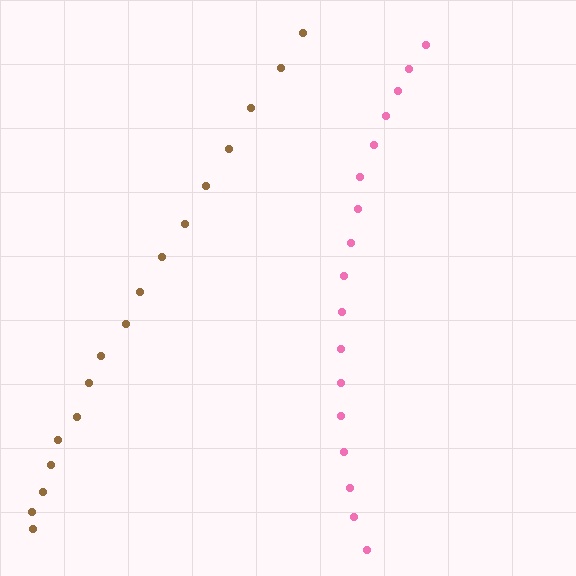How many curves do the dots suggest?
There are 2 distinct paths.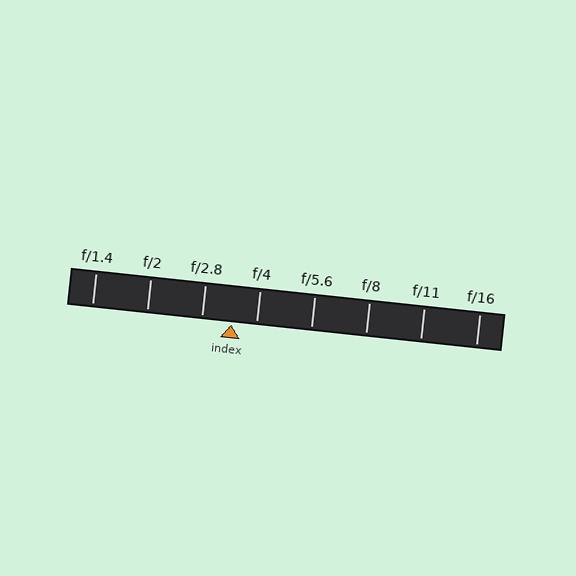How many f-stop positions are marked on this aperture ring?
There are 8 f-stop positions marked.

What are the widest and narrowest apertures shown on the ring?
The widest aperture shown is f/1.4 and the narrowest is f/16.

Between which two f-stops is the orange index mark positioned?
The index mark is between f/2.8 and f/4.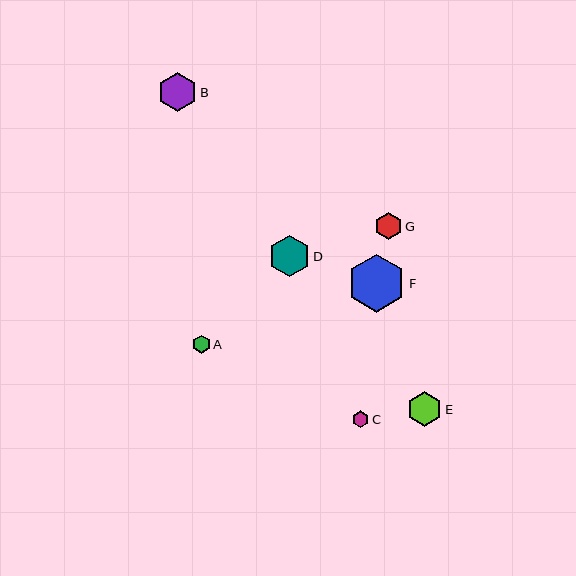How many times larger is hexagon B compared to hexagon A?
Hexagon B is approximately 2.2 times the size of hexagon A.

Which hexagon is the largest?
Hexagon F is the largest with a size of approximately 58 pixels.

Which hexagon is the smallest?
Hexagon C is the smallest with a size of approximately 17 pixels.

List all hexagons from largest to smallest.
From largest to smallest: F, D, B, E, G, A, C.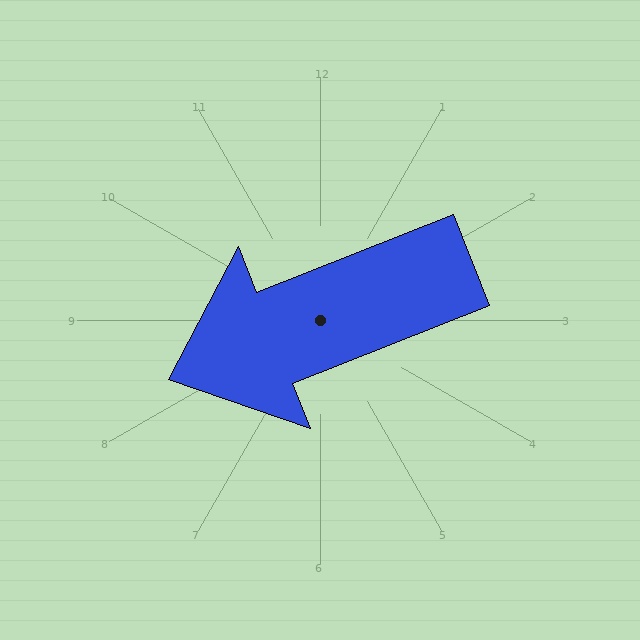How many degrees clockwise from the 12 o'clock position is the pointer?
Approximately 249 degrees.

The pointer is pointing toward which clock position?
Roughly 8 o'clock.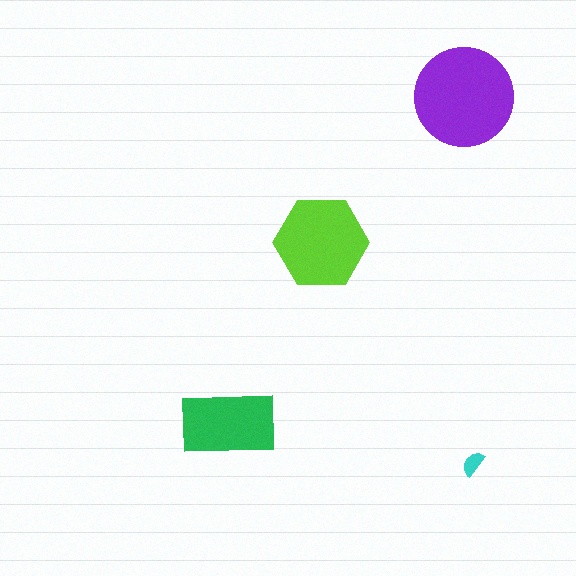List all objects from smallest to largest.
The cyan semicircle, the green rectangle, the lime hexagon, the purple circle.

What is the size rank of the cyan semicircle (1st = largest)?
4th.